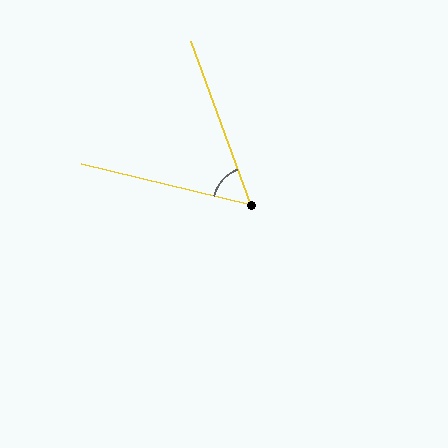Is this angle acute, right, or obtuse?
It is acute.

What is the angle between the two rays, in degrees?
Approximately 56 degrees.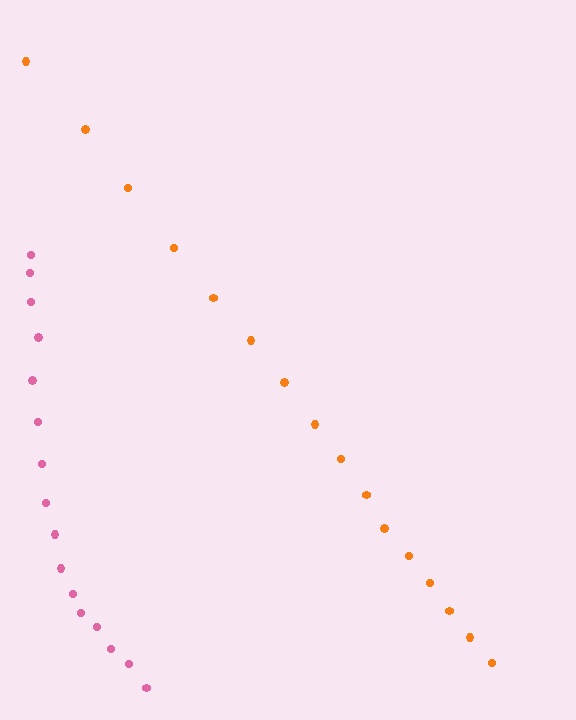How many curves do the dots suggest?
There are 2 distinct paths.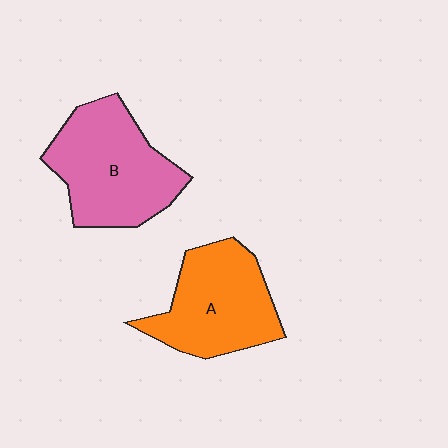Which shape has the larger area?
Shape B (pink).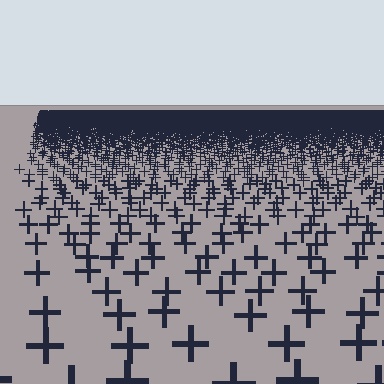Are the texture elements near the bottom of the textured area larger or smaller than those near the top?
Larger. Near the bottom, elements are closer to the viewer and appear at a bigger on-screen size.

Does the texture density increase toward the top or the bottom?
Density increases toward the top.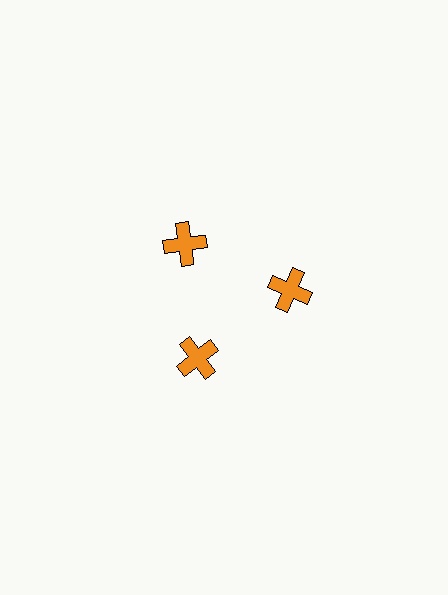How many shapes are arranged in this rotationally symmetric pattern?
There are 3 shapes, arranged in 3 groups of 1.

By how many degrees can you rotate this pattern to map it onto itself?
The pattern maps onto itself every 120 degrees of rotation.